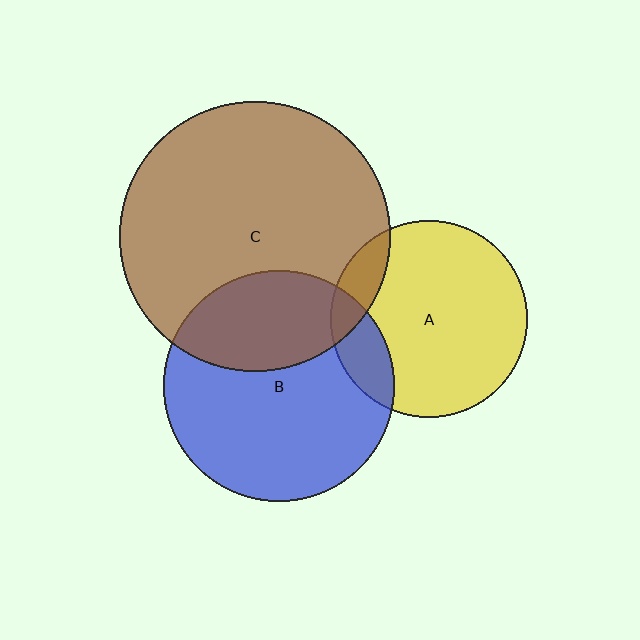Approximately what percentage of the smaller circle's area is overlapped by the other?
Approximately 35%.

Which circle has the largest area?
Circle C (brown).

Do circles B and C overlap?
Yes.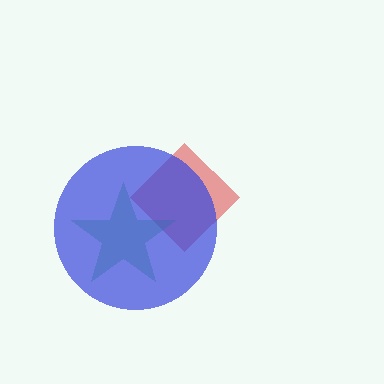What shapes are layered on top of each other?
The layered shapes are: a red diamond, a green star, a blue circle.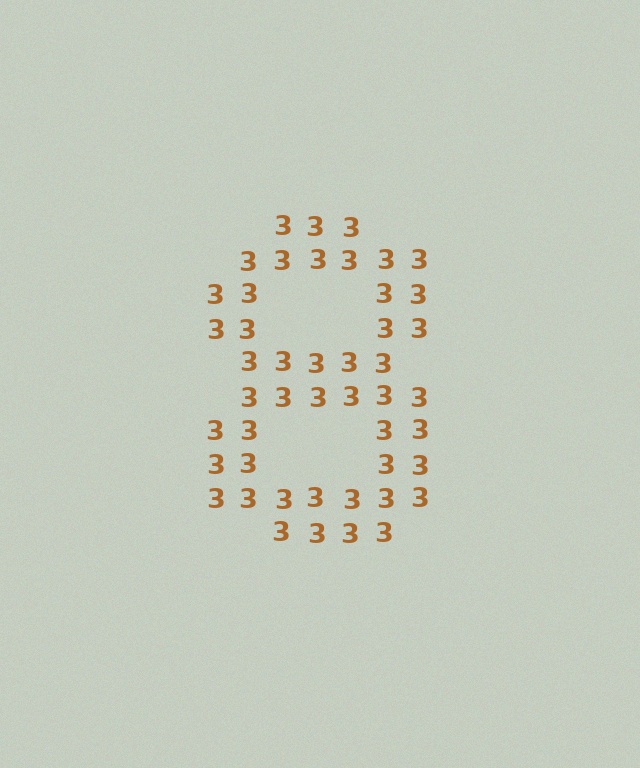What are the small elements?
The small elements are digit 3's.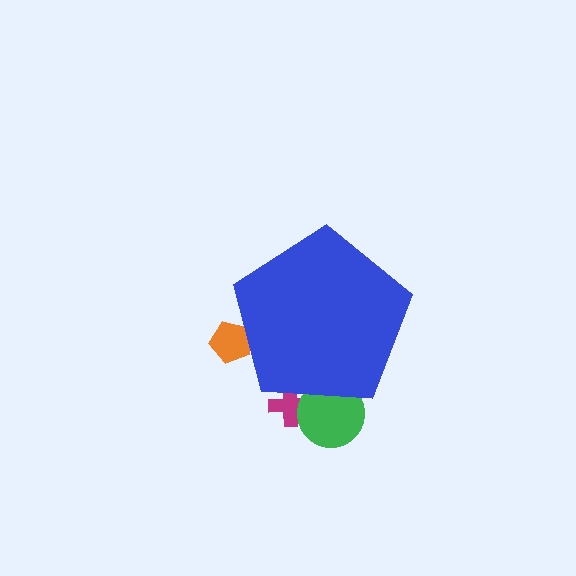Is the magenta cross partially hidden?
Yes, the magenta cross is partially hidden behind the blue pentagon.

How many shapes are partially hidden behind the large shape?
3 shapes are partially hidden.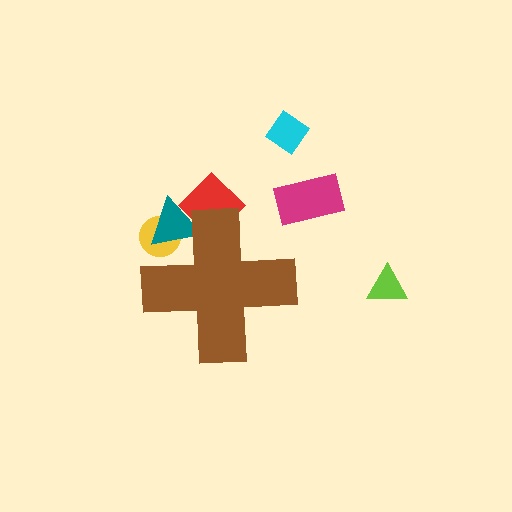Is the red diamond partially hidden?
Yes, the red diamond is partially hidden behind the brown cross.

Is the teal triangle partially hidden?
Yes, the teal triangle is partially hidden behind the brown cross.